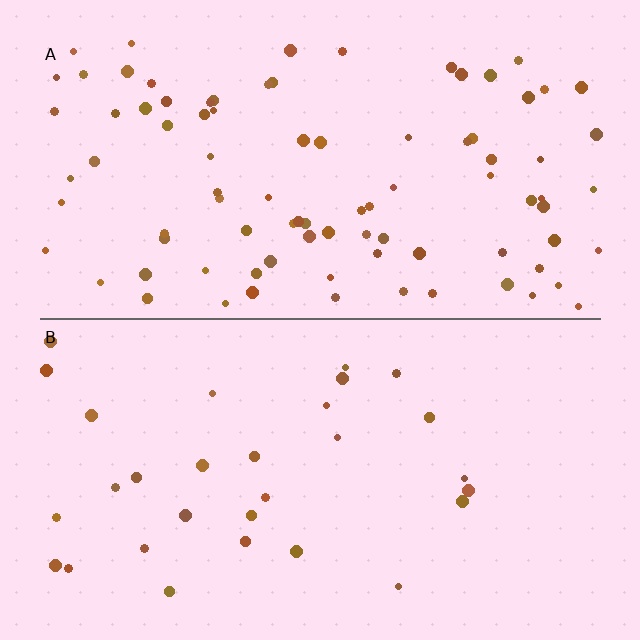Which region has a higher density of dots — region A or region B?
A (the top).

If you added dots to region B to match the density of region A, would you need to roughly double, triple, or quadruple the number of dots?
Approximately triple.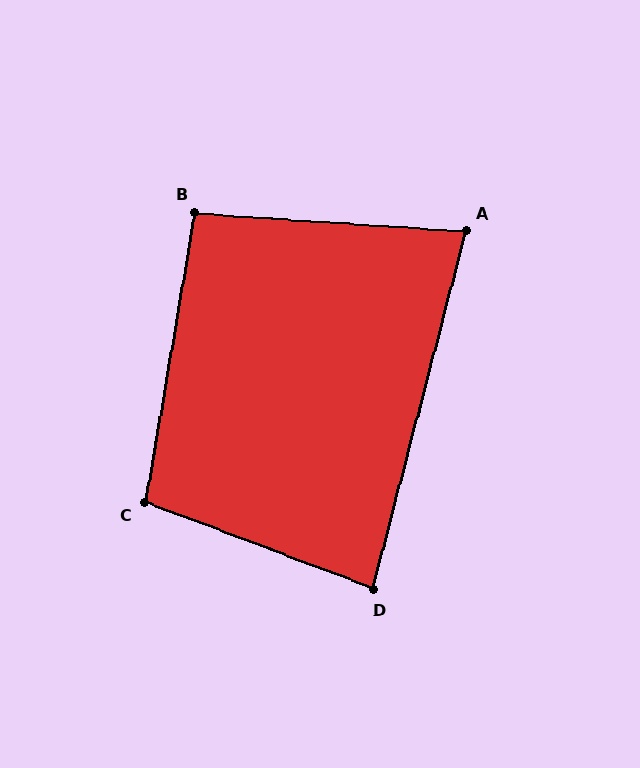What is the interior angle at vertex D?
Approximately 84 degrees (acute).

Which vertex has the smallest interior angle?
A, at approximately 79 degrees.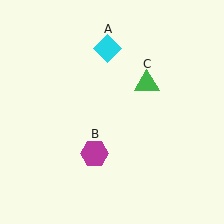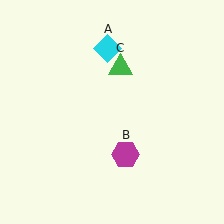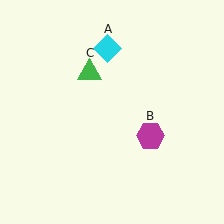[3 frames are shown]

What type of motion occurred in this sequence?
The magenta hexagon (object B), green triangle (object C) rotated counterclockwise around the center of the scene.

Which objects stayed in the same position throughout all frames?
Cyan diamond (object A) remained stationary.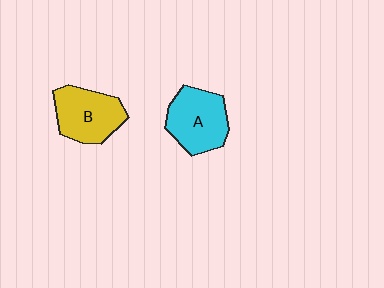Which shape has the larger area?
Shape A (cyan).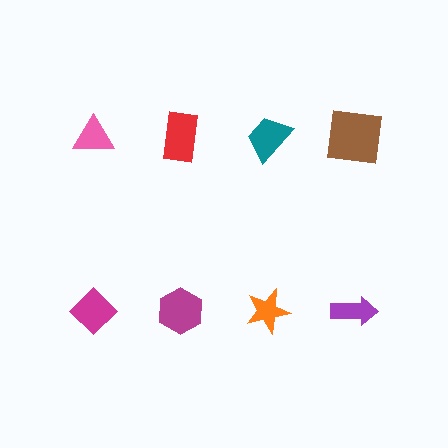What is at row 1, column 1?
A pink triangle.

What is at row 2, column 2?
A magenta hexagon.